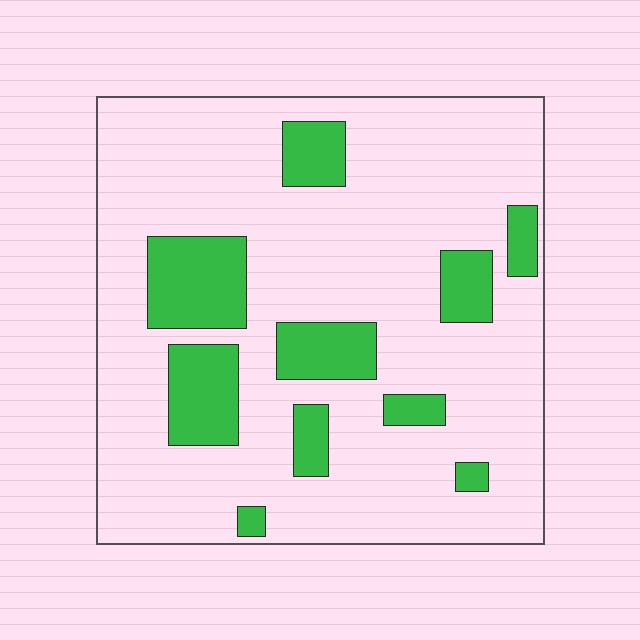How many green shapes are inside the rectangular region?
10.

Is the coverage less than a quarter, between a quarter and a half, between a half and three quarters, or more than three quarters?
Less than a quarter.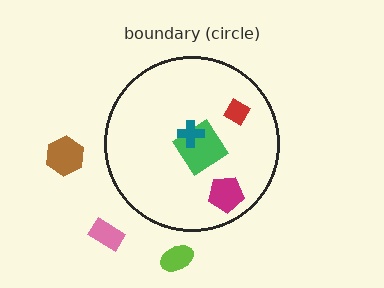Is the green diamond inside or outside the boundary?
Inside.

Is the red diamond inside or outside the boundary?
Inside.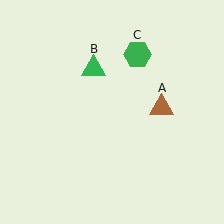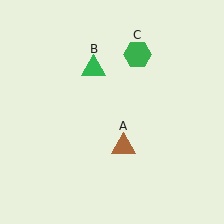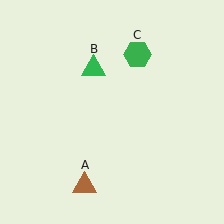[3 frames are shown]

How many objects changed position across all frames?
1 object changed position: brown triangle (object A).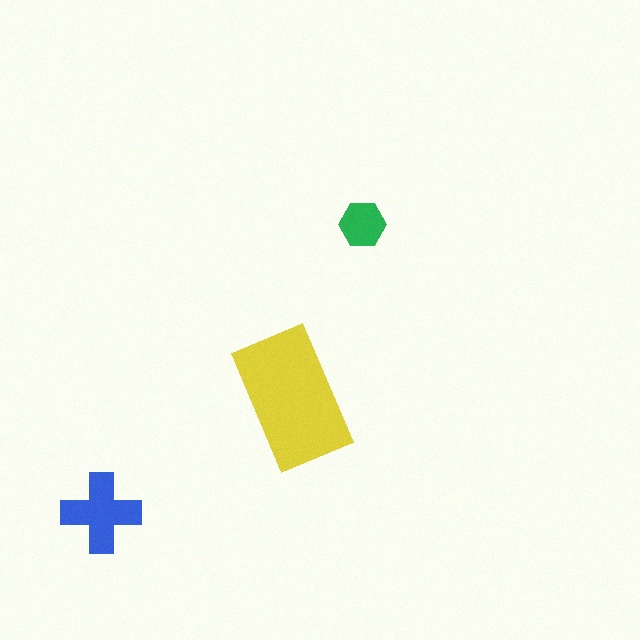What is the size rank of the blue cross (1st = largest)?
2nd.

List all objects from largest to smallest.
The yellow rectangle, the blue cross, the green hexagon.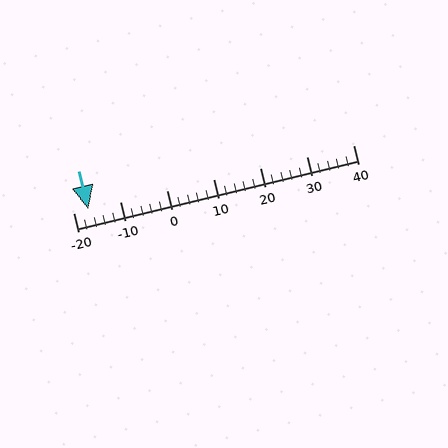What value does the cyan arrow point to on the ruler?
The cyan arrow points to approximately -17.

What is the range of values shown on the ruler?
The ruler shows values from -20 to 40.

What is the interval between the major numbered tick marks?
The major tick marks are spaced 10 units apart.